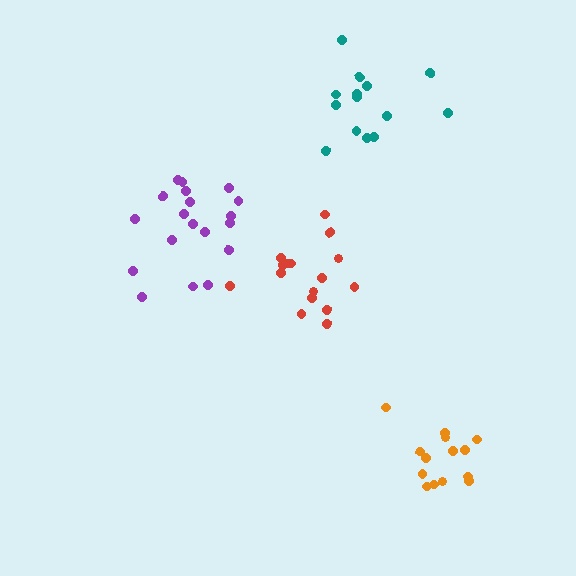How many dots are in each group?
Group 1: 19 dots, Group 2: 14 dots, Group 3: 16 dots, Group 4: 14 dots (63 total).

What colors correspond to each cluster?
The clusters are colored: purple, teal, red, orange.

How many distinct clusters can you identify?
There are 4 distinct clusters.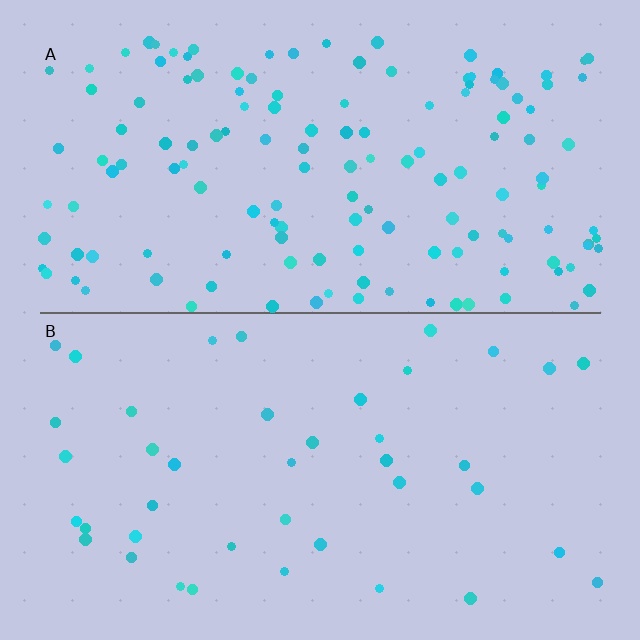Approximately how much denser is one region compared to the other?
Approximately 3.4× — region A over region B.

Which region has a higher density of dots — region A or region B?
A (the top).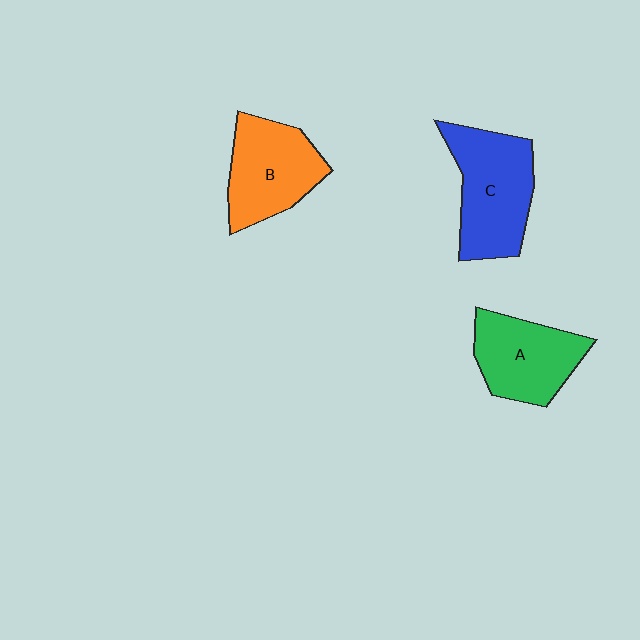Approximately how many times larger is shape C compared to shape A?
Approximately 1.2 times.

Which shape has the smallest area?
Shape A (green).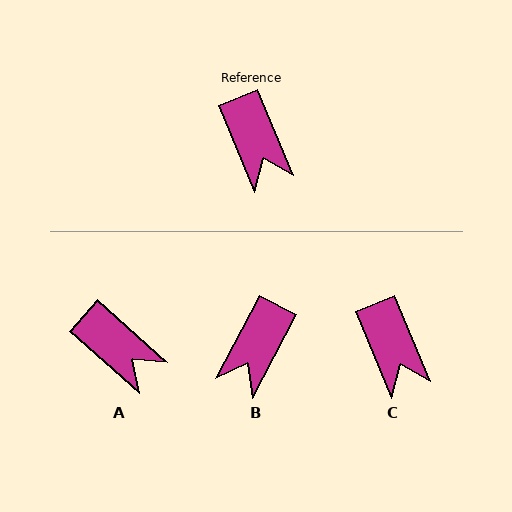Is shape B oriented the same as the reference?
No, it is off by about 50 degrees.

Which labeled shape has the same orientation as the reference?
C.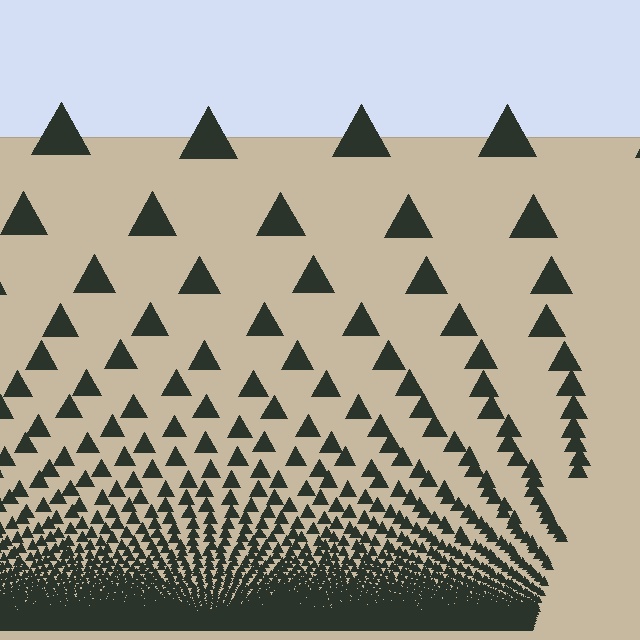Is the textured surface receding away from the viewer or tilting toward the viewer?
The surface appears to tilt toward the viewer. Texture elements get larger and sparser toward the top.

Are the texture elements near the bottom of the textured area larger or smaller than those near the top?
Smaller. The gradient is inverted — elements near the bottom are smaller and denser.